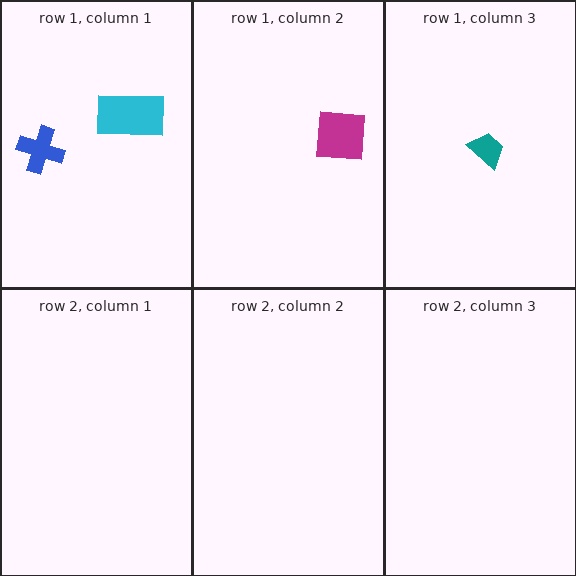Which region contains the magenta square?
The row 1, column 2 region.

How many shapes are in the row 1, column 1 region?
2.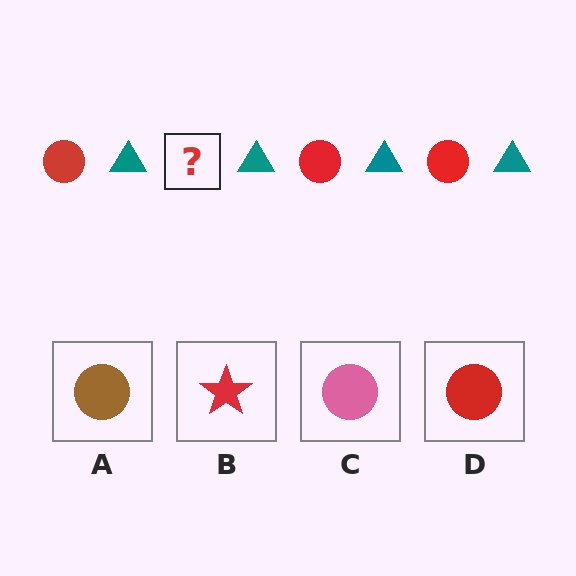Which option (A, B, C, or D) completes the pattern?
D.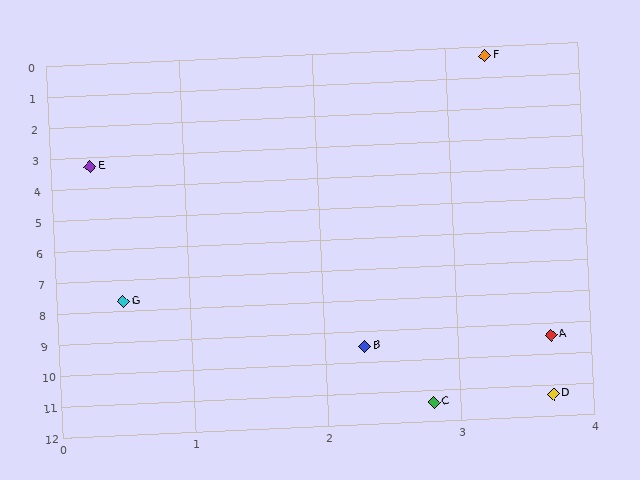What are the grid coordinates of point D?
Point D is at approximately (3.7, 11.3).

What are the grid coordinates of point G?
Point G is at approximately (0.5, 7.7).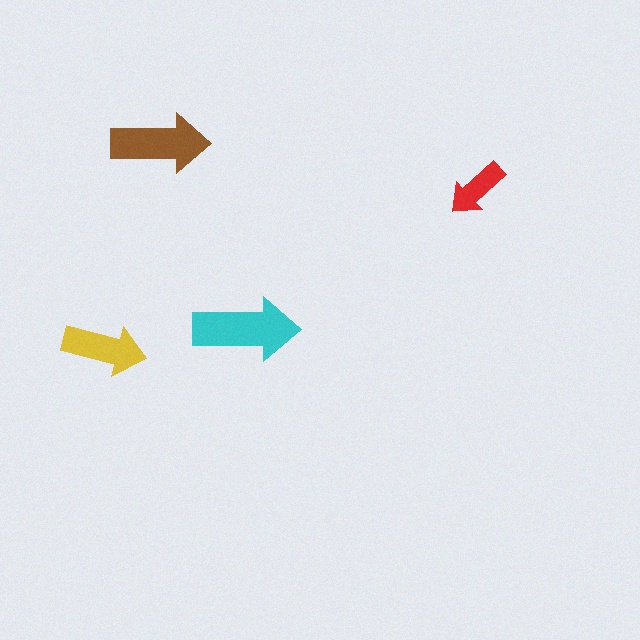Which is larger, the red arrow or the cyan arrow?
The cyan one.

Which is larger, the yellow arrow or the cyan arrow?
The cyan one.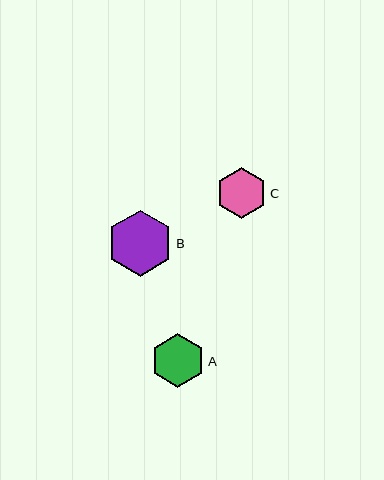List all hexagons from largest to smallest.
From largest to smallest: B, A, C.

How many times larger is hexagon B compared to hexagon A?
Hexagon B is approximately 1.2 times the size of hexagon A.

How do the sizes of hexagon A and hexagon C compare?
Hexagon A and hexagon C are approximately the same size.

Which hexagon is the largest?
Hexagon B is the largest with a size of approximately 66 pixels.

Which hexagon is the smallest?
Hexagon C is the smallest with a size of approximately 50 pixels.